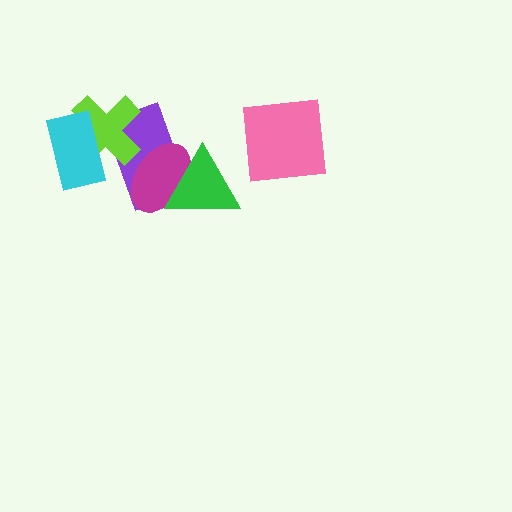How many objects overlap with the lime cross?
2 objects overlap with the lime cross.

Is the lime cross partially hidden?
Yes, it is partially covered by another shape.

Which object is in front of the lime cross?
The cyan rectangle is in front of the lime cross.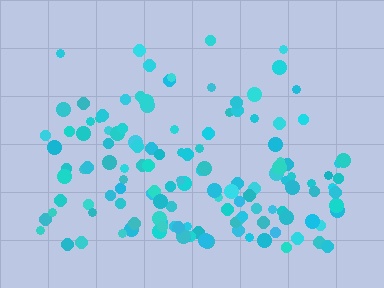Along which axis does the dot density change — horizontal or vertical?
Vertical.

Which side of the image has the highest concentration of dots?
The bottom.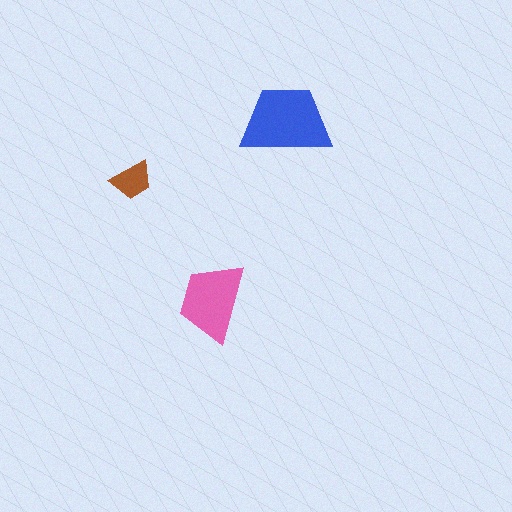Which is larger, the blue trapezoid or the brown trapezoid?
The blue one.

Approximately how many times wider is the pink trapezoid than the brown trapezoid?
About 2 times wider.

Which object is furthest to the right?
The blue trapezoid is rightmost.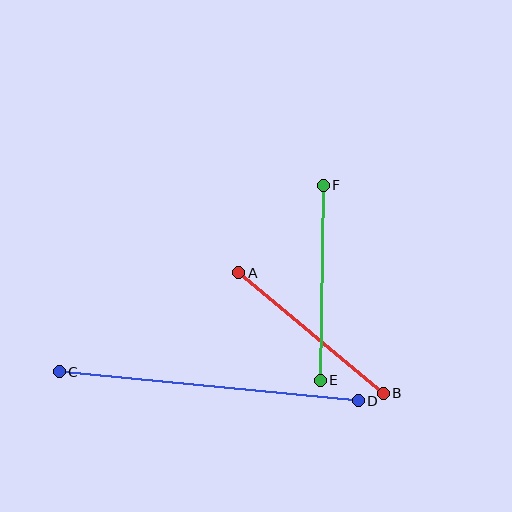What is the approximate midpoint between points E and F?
The midpoint is at approximately (322, 283) pixels.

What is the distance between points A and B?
The distance is approximately 188 pixels.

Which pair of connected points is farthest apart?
Points C and D are farthest apart.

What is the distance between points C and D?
The distance is approximately 301 pixels.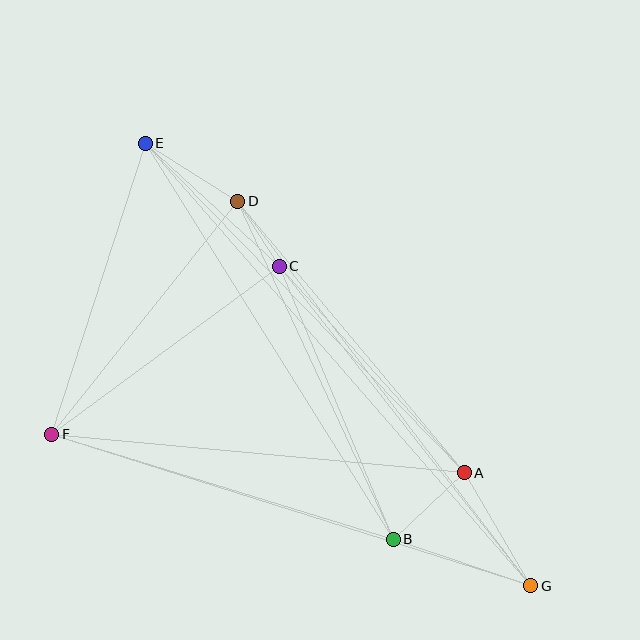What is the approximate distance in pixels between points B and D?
The distance between B and D is approximately 372 pixels.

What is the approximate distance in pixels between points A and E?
The distance between A and E is approximately 459 pixels.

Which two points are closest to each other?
Points C and D are closest to each other.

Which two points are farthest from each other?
Points E and G are farthest from each other.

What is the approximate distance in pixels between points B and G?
The distance between B and G is approximately 145 pixels.